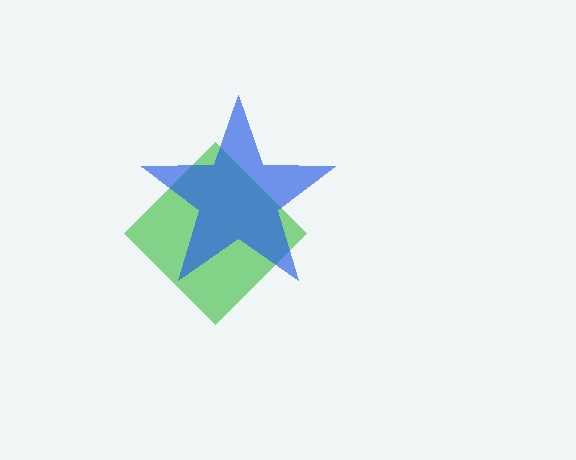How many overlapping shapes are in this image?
There are 2 overlapping shapes in the image.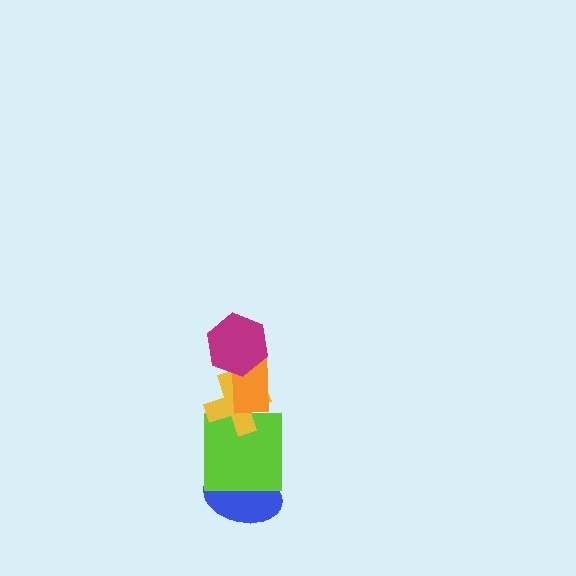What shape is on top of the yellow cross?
The orange rectangle is on top of the yellow cross.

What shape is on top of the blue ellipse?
The lime square is on top of the blue ellipse.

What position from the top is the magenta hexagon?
The magenta hexagon is 1st from the top.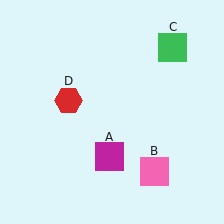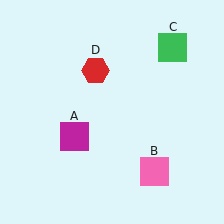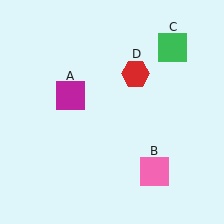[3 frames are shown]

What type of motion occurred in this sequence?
The magenta square (object A), red hexagon (object D) rotated clockwise around the center of the scene.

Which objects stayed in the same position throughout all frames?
Pink square (object B) and green square (object C) remained stationary.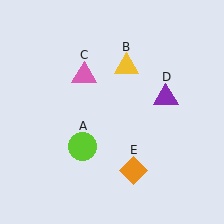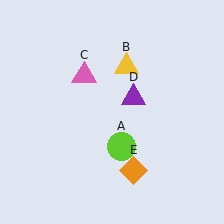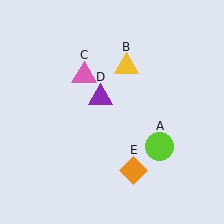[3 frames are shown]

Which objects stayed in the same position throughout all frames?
Yellow triangle (object B) and pink triangle (object C) and orange diamond (object E) remained stationary.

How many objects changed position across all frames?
2 objects changed position: lime circle (object A), purple triangle (object D).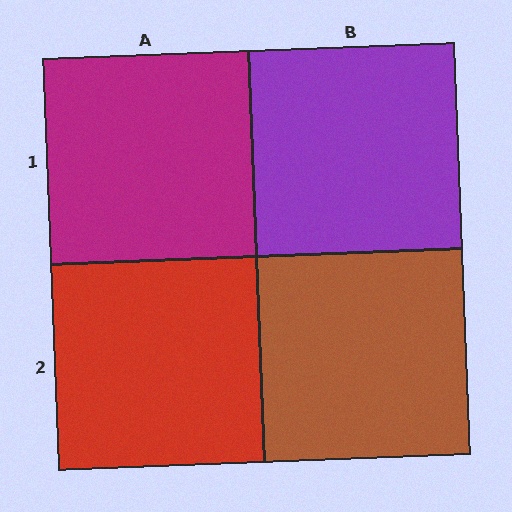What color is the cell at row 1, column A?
Magenta.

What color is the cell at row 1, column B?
Purple.